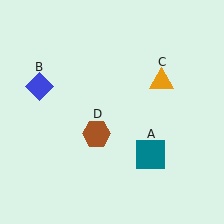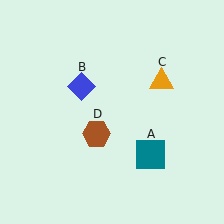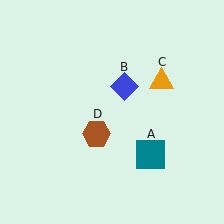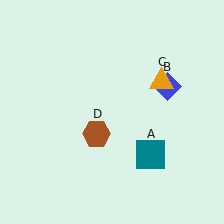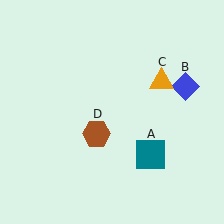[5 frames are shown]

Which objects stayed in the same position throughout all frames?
Teal square (object A) and orange triangle (object C) and brown hexagon (object D) remained stationary.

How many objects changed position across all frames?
1 object changed position: blue diamond (object B).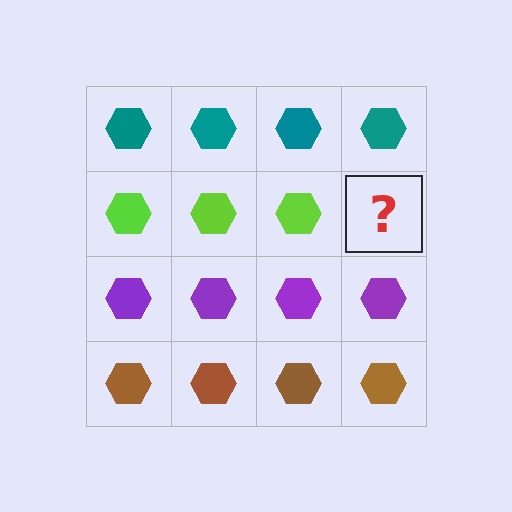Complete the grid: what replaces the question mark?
The question mark should be replaced with a lime hexagon.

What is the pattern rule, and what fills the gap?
The rule is that each row has a consistent color. The gap should be filled with a lime hexagon.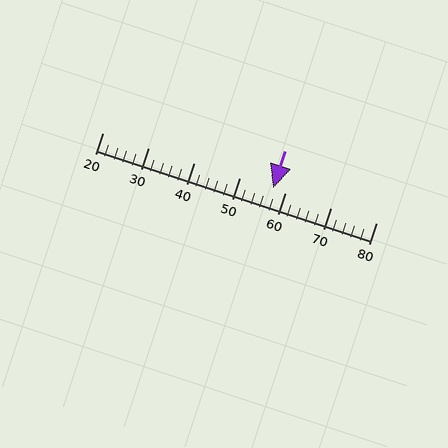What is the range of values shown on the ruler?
The ruler shows values from 20 to 80.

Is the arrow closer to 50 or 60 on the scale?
The arrow is closer to 60.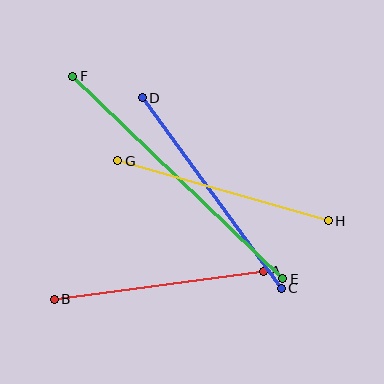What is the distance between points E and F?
The distance is approximately 292 pixels.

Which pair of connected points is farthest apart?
Points E and F are farthest apart.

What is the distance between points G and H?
The distance is approximately 219 pixels.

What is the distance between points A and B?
The distance is approximately 212 pixels.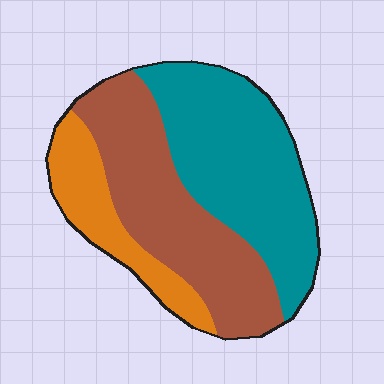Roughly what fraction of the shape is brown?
Brown takes up about two fifths (2/5) of the shape.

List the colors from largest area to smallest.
From largest to smallest: teal, brown, orange.